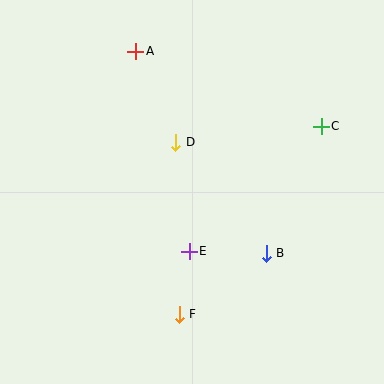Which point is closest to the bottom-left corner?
Point F is closest to the bottom-left corner.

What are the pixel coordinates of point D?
Point D is at (176, 142).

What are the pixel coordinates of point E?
Point E is at (189, 251).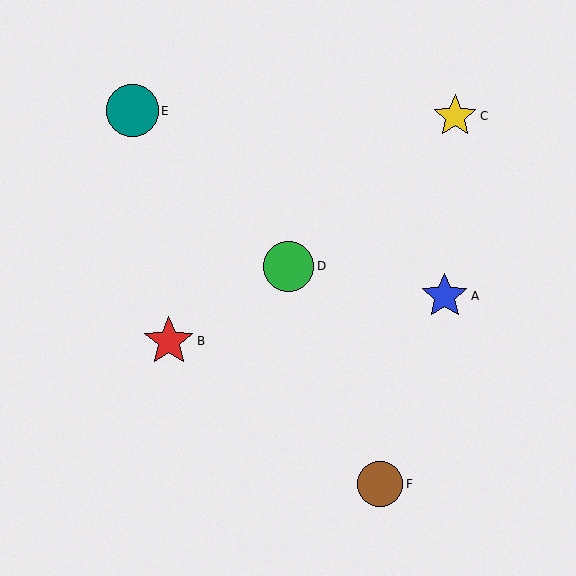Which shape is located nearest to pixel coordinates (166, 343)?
The red star (labeled B) at (169, 341) is nearest to that location.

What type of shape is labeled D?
Shape D is a green circle.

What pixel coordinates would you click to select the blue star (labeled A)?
Click at (445, 296) to select the blue star A.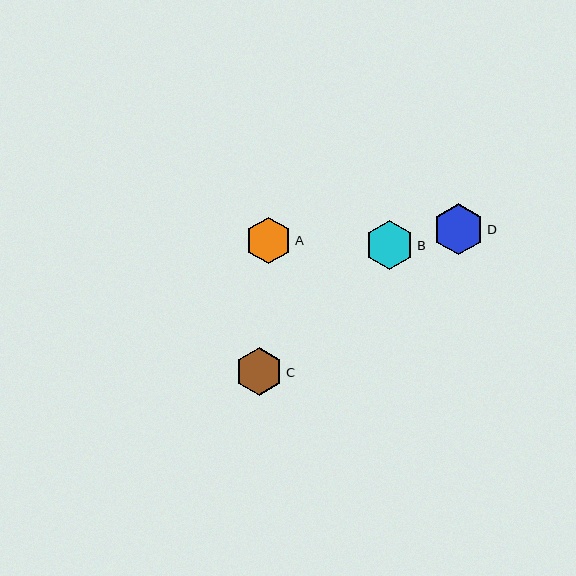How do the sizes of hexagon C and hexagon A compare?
Hexagon C and hexagon A are approximately the same size.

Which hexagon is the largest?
Hexagon D is the largest with a size of approximately 51 pixels.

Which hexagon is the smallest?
Hexagon A is the smallest with a size of approximately 47 pixels.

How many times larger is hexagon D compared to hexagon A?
Hexagon D is approximately 1.1 times the size of hexagon A.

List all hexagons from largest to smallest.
From largest to smallest: D, B, C, A.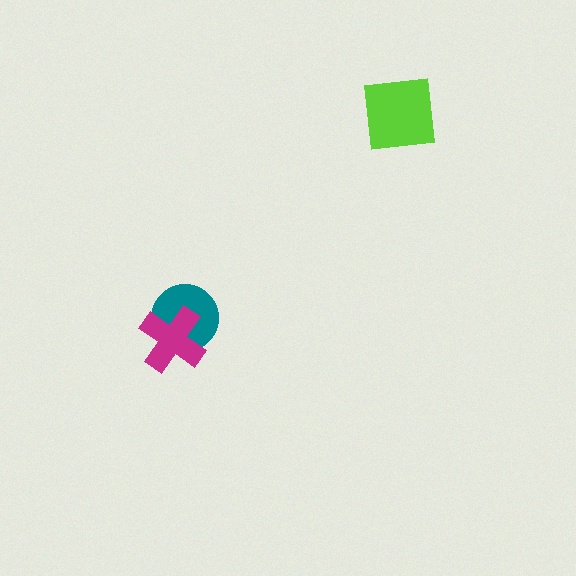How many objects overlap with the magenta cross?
1 object overlaps with the magenta cross.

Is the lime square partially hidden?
No, no other shape covers it.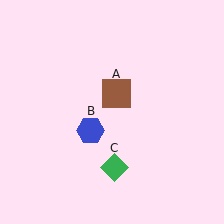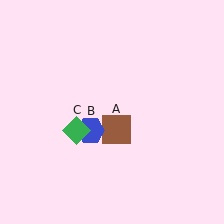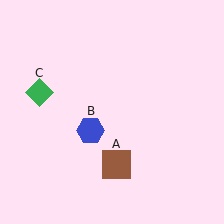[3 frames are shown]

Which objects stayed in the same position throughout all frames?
Blue hexagon (object B) remained stationary.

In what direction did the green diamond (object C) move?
The green diamond (object C) moved up and to the left.